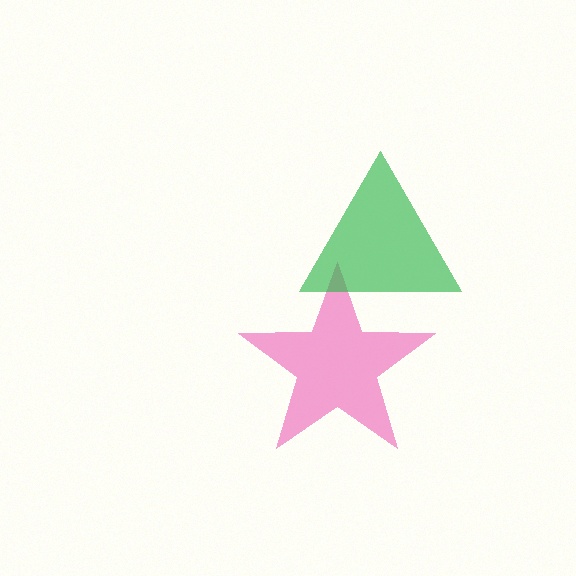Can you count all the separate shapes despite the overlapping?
Yes, there are 2 separate shapes.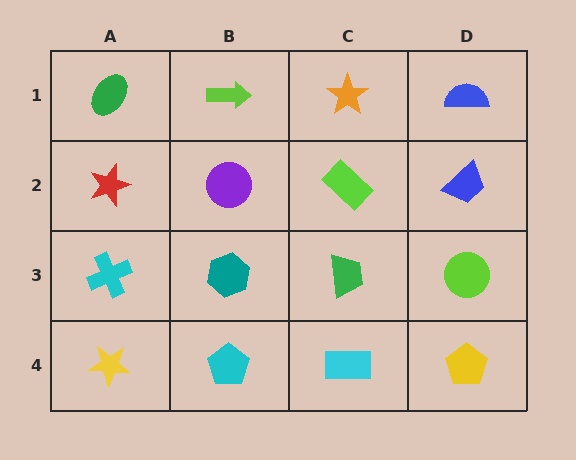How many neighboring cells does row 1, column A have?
2.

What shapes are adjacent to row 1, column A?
A red star (row 2, column A), a lime arrow (row 1, column B).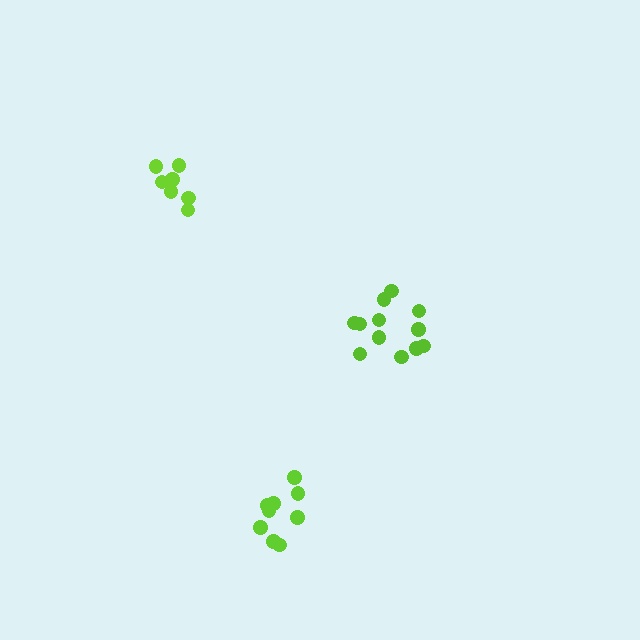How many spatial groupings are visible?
There are 3 spatial groupings.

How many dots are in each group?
Group 1: 12 dots, Group 2: 9 dots, Group 3: 7 dots (28 total).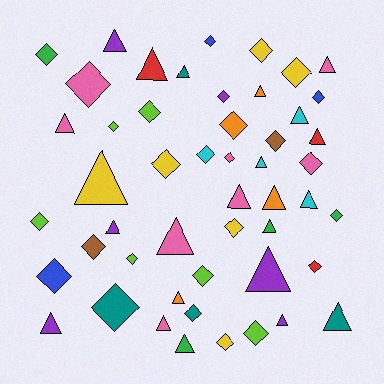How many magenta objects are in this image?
There are no magenta objects.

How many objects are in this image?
There are 50 objects.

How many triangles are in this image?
There are 23 triangles.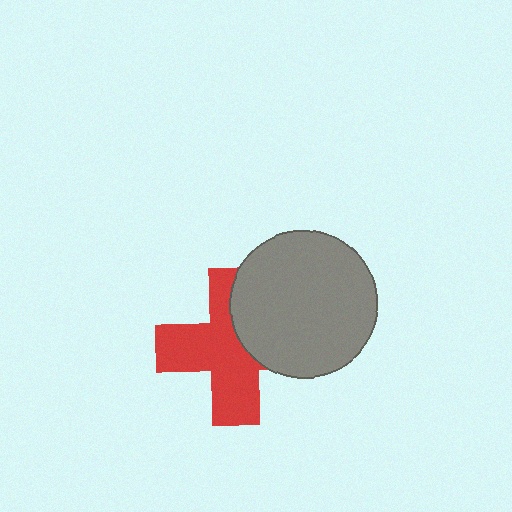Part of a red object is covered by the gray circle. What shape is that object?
It is a cross.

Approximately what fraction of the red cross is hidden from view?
Roughly 36% of the red cross is hidden behind the gray circle.